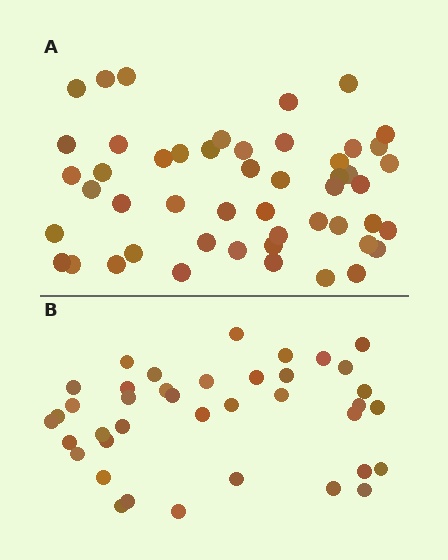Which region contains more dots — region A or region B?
Region A (the top region) has more dots.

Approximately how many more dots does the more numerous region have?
Region A has roughly 12 or so more dots than region B.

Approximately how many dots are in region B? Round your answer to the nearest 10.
About 40 dots. (The exact count is 39, which rounds to 40.)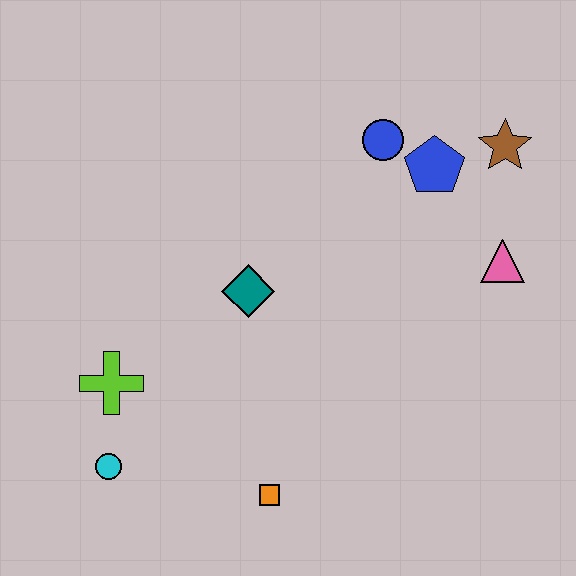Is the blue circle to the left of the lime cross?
No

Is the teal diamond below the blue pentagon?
Yes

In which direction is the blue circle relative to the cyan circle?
The blue circle is above the cyan circle.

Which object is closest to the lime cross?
The cyan circle is closest to the lime cross.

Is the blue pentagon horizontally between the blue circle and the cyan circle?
No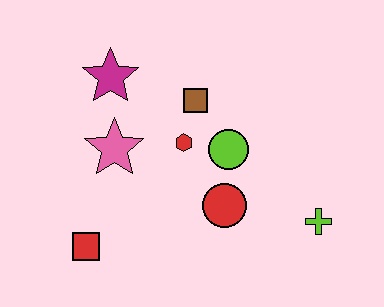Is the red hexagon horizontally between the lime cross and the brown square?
No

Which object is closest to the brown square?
The red hexagon is closest to the brown square.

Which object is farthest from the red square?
The lime cross is farthest from the red square.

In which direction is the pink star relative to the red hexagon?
The pink star is to the left of the red hexagon.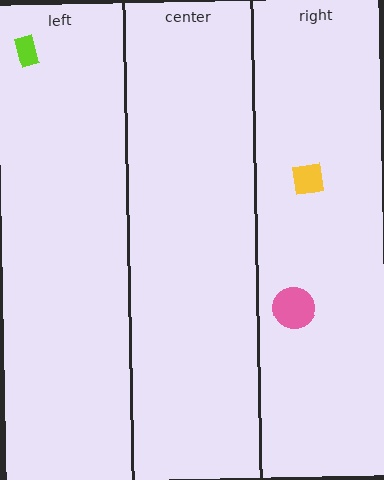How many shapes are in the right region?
2.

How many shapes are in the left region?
1.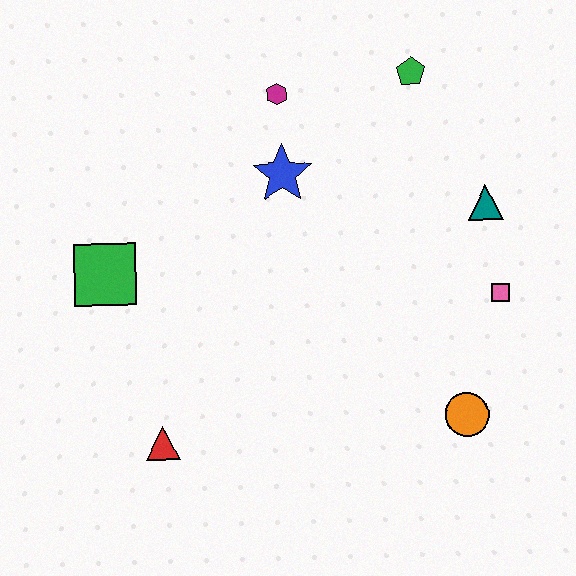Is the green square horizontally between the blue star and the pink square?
No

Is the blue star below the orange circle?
No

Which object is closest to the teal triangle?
The pink square is closest to the teal triangle.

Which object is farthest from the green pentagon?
The red triangle is farthest from the green pentagon.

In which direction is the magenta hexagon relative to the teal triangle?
The magenta hexagon is to the left of the teal triangle.